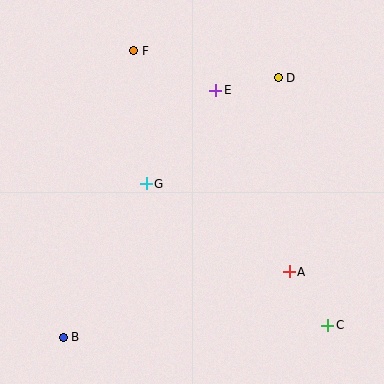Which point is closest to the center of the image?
Point G at (146, 184) is closest to the center.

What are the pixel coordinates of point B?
Point B is at (63, 337).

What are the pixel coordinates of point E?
Point E is at (216, 90).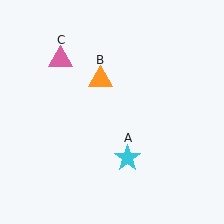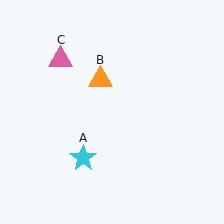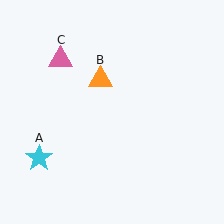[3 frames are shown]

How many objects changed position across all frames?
1 object changed position: cyan star (object A).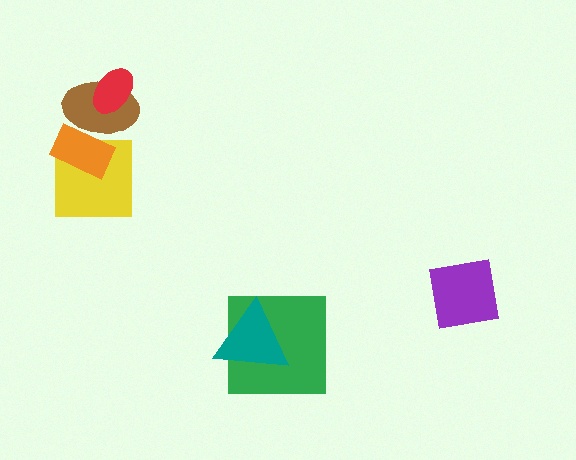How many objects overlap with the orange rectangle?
2 objects overlap with the orange rectangle.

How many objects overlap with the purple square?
0 objects overlap with the purple square.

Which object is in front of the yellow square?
The orange rectangle is in front of the yellow square.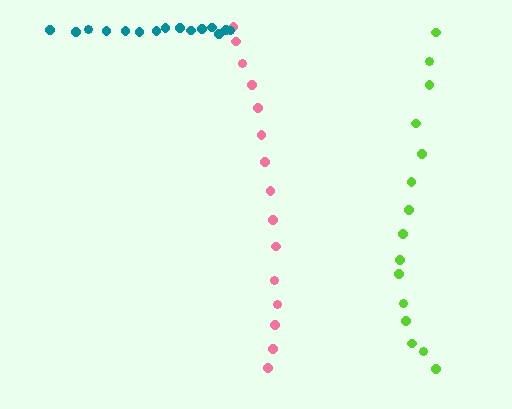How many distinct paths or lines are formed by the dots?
There are 3 distinct paths.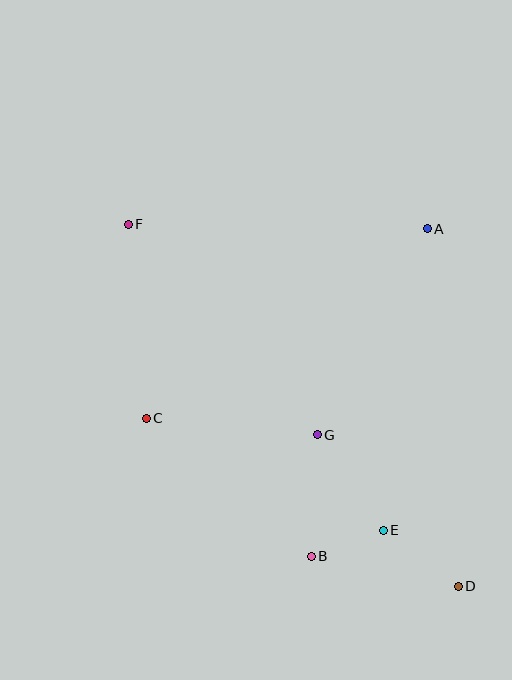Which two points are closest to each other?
Points B and E are closest to each other.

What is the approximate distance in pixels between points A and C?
The distance between A and C is approximately 339 pixels.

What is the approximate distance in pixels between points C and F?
The distance between C and F is approximately 195 pixels.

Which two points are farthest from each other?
Points D and F are farthest from each other.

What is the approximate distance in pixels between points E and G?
The distance between E and G is approximately 116 pixels.